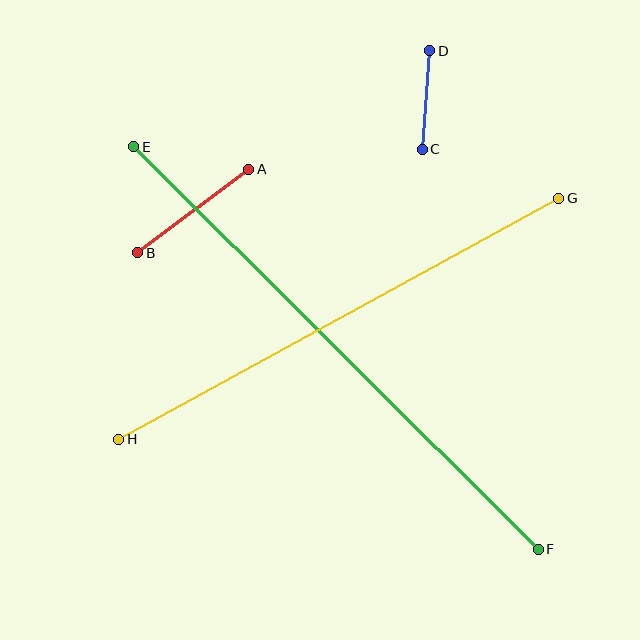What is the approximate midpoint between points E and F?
The midpoint is at approximately (336, 348) pixels.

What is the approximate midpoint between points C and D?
The midpoint is at approximately (426, 100) pixels.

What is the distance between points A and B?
The distance is approximately 139 pixels.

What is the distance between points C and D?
The distance is approximately 99 pixels.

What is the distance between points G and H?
The distance is approximately 502 pixels.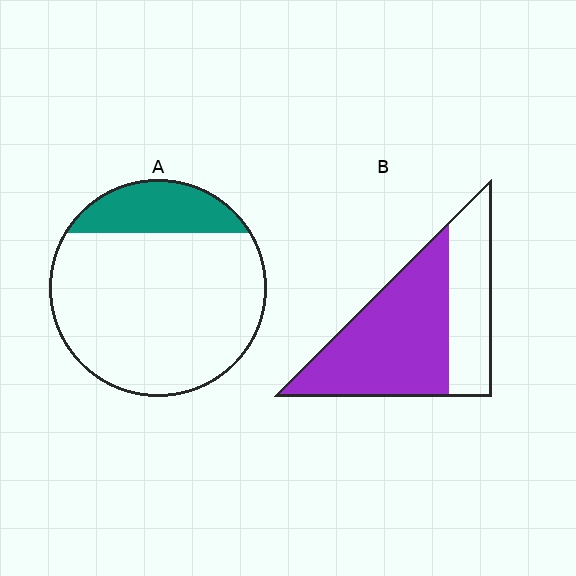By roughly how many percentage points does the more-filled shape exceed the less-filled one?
By roughly 45 percentage points (B over A).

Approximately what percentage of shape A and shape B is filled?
A is approximately 20% and B is approximately 65%.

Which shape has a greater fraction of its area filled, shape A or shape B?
Shape B.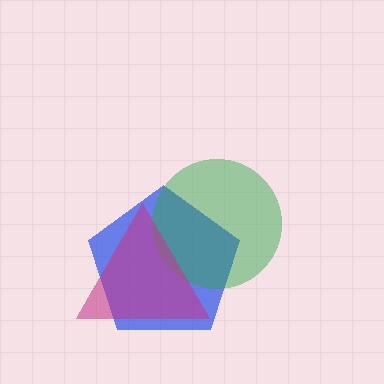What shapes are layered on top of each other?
The layered shapes are: a blue pentagon, a green circle, a magenta triangle.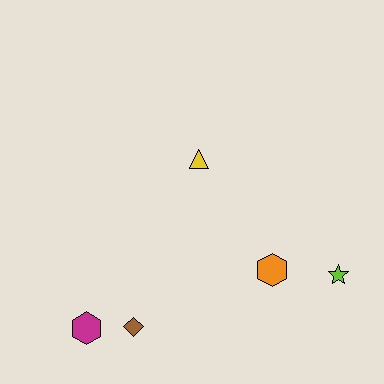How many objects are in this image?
There are 5 objects.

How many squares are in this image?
There are no squares.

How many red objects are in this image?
There are no red objects.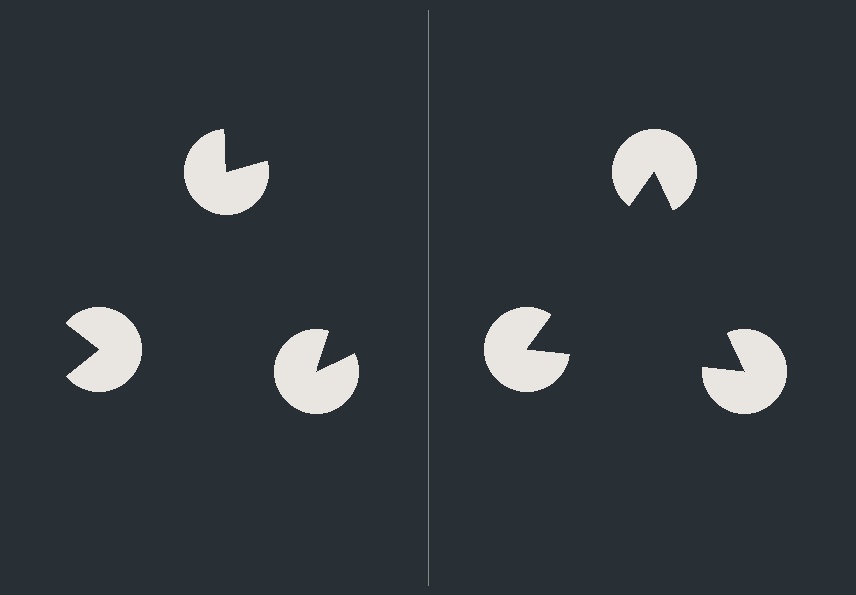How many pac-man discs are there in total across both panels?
6 — 3 on each side.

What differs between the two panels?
The pac-man discs are positioned identically on both sides; only the wedge orientations differ. On the right they align to a triangle; on the left they are misaligned.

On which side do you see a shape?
An illusory triangle appears on the right side. On the left side the wedge cuts are rotated, so no coherent shape forms.